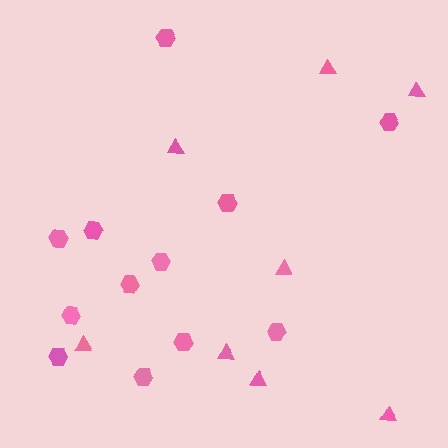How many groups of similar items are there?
There are 2 groups: one group of hexagons (12) and one group of triangles (8).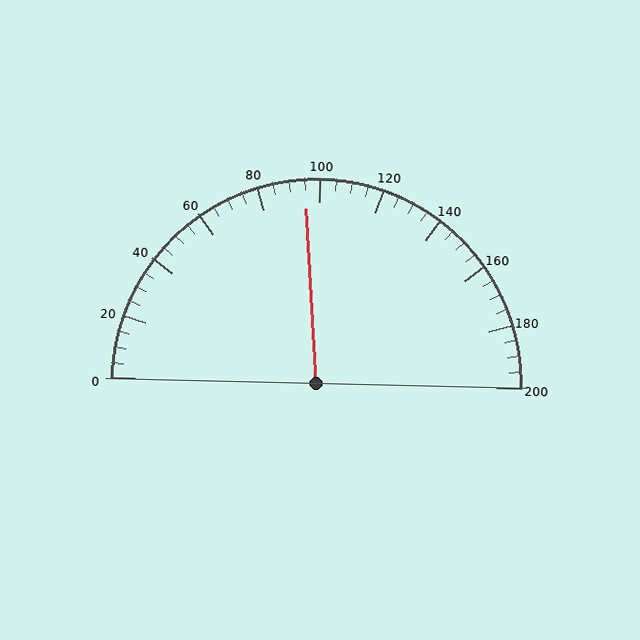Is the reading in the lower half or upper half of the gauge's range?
The reading is in the lower half of the range (0 to 200).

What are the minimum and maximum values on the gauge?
The gauge ranges from 0 to 200.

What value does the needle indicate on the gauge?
The needle indicates approximately 95.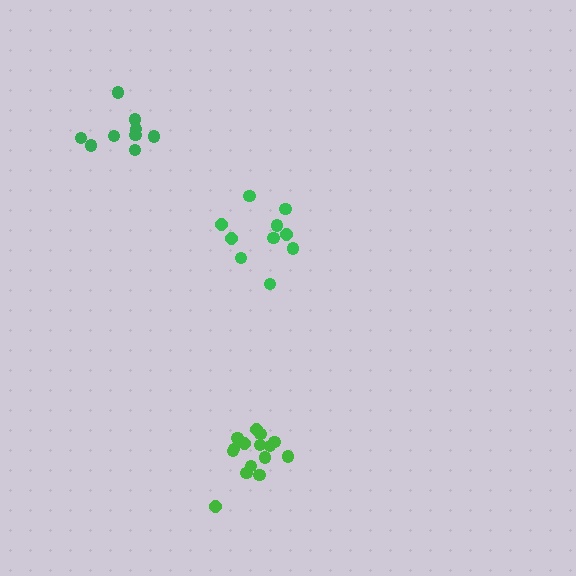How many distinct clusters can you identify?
There are 3 distinct clusters.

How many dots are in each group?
Group 1: 9 dots, Group 2: 15 dots, Group 3: 10 dots (34 total).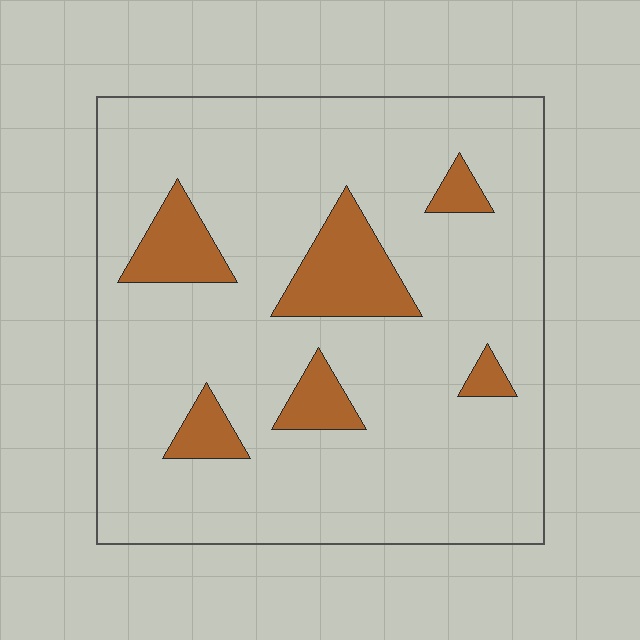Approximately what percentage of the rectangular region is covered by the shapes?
Approximately 15%.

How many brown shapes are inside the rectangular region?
6.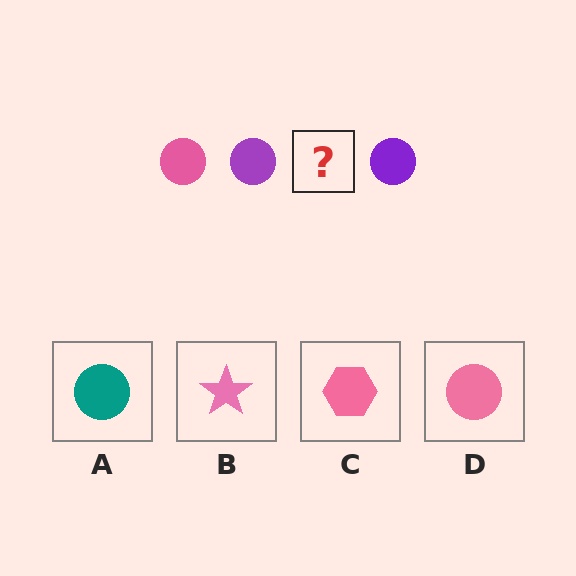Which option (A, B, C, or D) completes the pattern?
D.